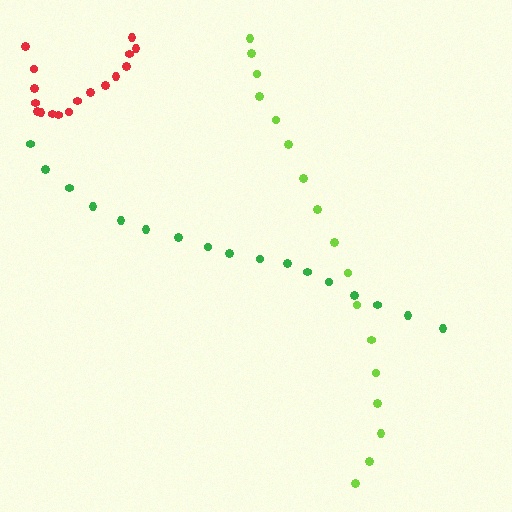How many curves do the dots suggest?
There are 3 distinct paths.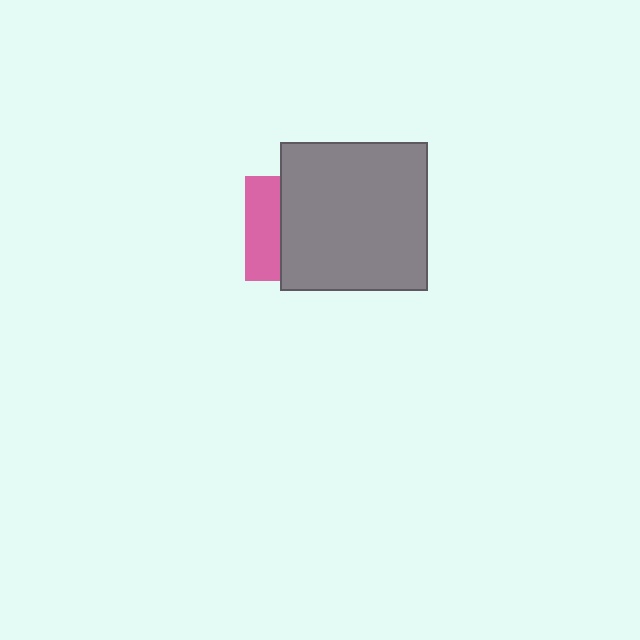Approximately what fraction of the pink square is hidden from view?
Roughly 67% of the pink square is hidden behind the gray square.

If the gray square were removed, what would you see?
You would see the complete pink square.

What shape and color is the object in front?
The object in front is a gray square.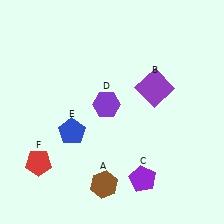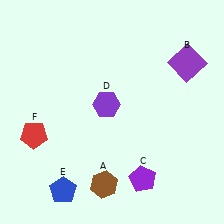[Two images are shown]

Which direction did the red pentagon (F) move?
The red pentagon (F) moved up.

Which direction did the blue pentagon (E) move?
The blue pentagon (E) moved down.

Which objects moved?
The objects that moved are: the purple square (B), the blue pentagon (E), the red pentagon (F).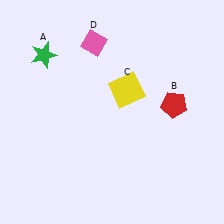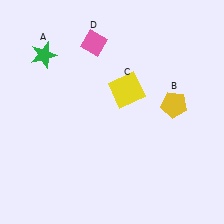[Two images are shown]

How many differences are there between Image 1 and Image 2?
There is 1 difference between the two images.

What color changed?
The pentagon (B) changed from red in Image 1 to yellow in Image 2.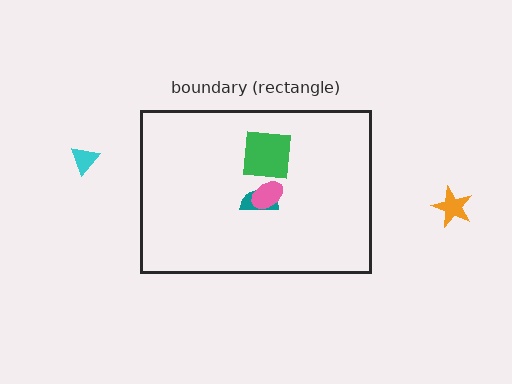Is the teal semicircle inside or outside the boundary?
Inside.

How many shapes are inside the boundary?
3 inside, 2 outside.